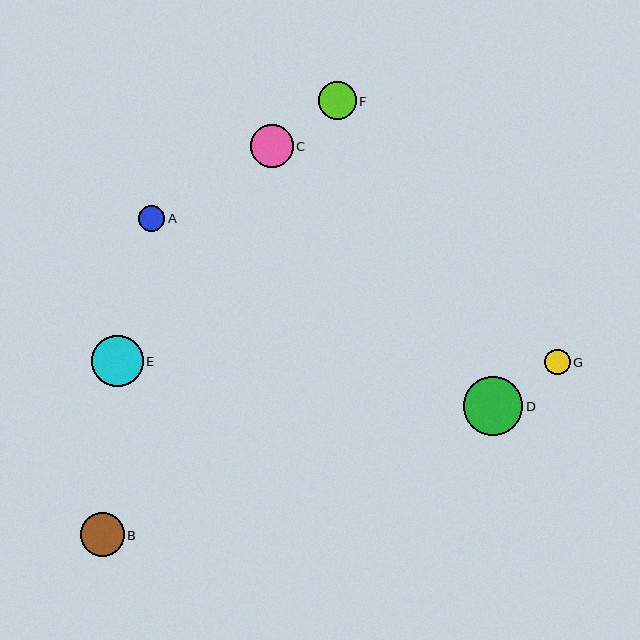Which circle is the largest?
Circle D is the largest with a size of approximately 59 pixels.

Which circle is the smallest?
Circle G is the smallest with a size of approximately 25 pixels.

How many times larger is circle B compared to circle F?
Circle B is approximately 1.2 times the size of circle F.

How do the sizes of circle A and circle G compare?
Circle A and circle G are approximately the same size.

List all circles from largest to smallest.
From largest to smallest: D, E, B, C, F, A, G.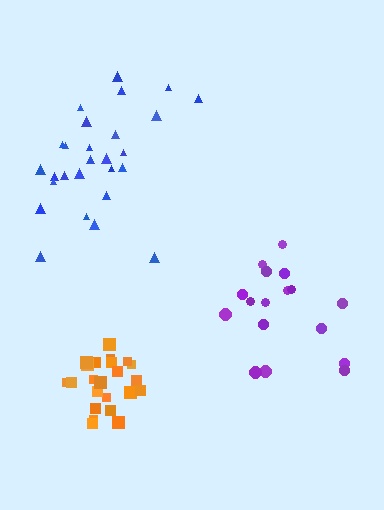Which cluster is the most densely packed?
Orange.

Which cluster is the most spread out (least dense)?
Blue.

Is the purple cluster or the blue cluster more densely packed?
Purple.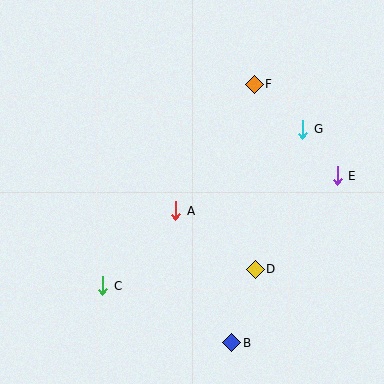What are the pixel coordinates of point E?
Point E is at (337, 176).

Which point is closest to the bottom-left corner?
Point C is closest to the bottom-left corner.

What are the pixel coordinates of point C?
Point C is at (103, 286).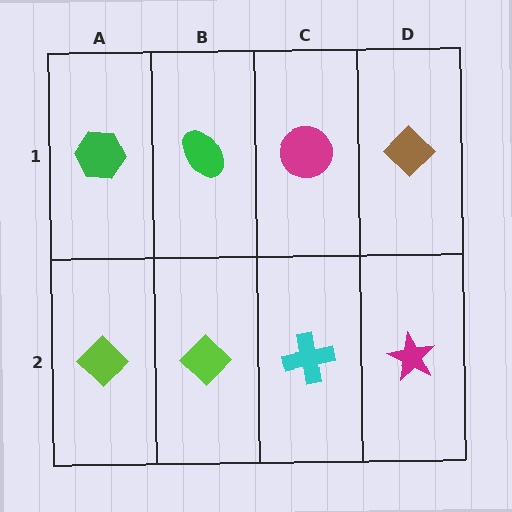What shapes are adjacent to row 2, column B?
A green ellipse (row 1, column B), a lime diamond (row 2, column A), a cyan cross (row 2, column C).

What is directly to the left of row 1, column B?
A green hexagon.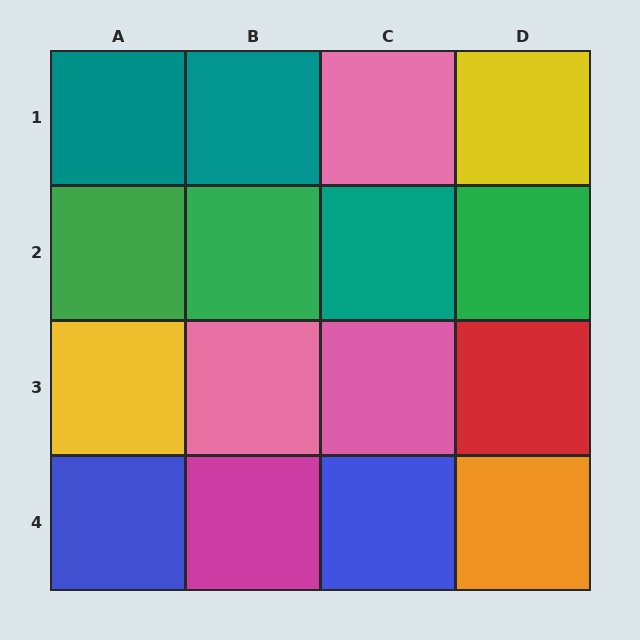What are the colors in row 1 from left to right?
Teal, teal, pink, yellow.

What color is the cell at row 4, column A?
Blue.